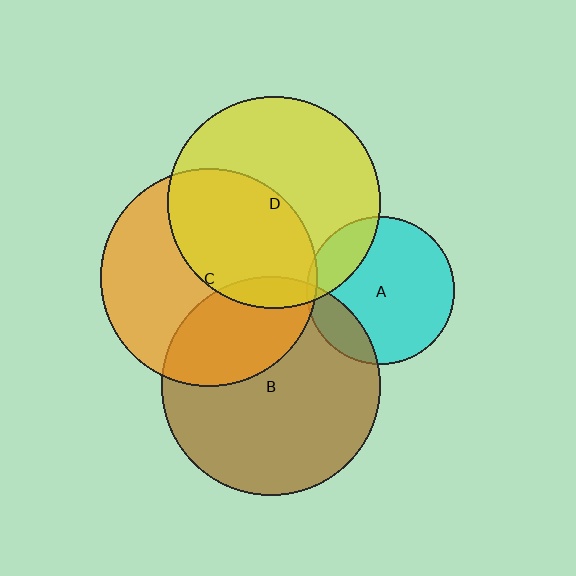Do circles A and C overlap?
Yes.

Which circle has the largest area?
Circle B (brown).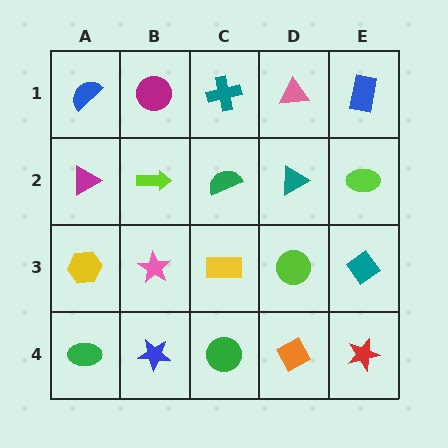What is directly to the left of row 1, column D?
A teal cross.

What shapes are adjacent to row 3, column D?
A teal triangle (row 2, column D), an orange diamond (row 4, column D), a yellow rectangle (row 3, column C), a teal diamond (row 3, column E).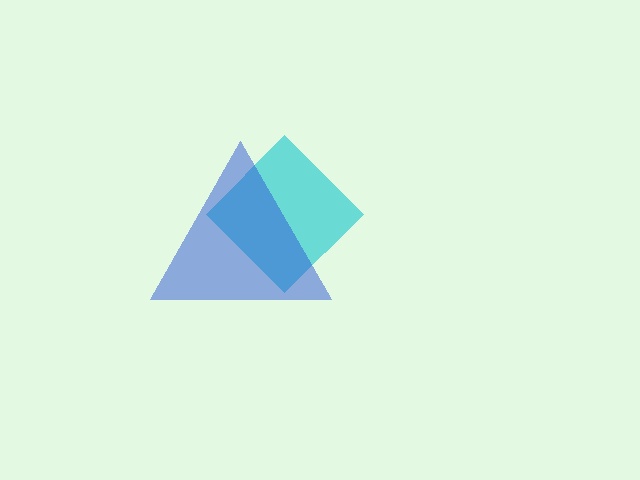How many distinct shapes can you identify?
There are 2 distinct shapes: a cyan diamond, a blue triangle.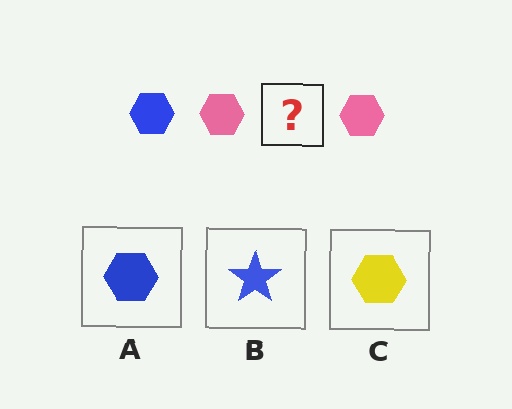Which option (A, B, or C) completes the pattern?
A.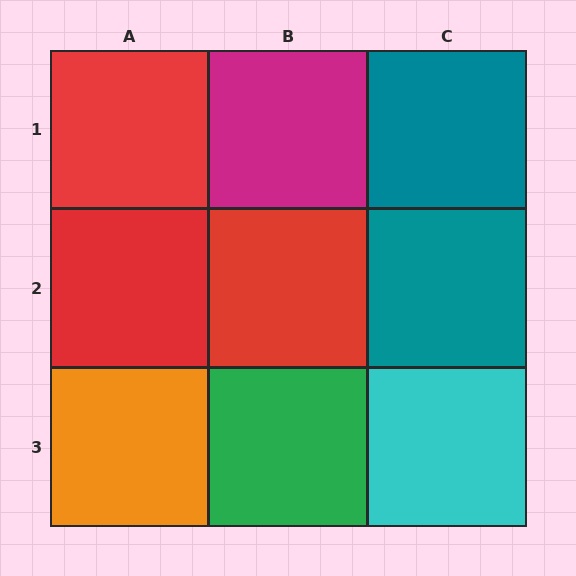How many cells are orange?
1 cell is orange.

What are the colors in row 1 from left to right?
Red, magenta, teal.